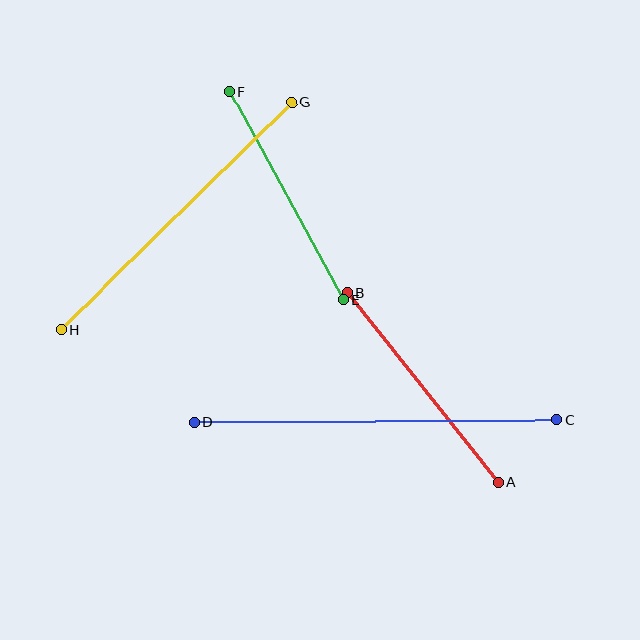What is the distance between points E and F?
The distance is approximately 237 pixels.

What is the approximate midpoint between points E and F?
The midpoint is at approximately (287, 196) pixels.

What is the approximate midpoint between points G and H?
The midpoint is at approximately (176, 216) pixels.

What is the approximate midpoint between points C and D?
The midpoint is at approximately (376, 421) pixels.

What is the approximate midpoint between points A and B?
The midpoint is at approximately (423, 387) pixels.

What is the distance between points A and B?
The distance is approximately 242 pixels.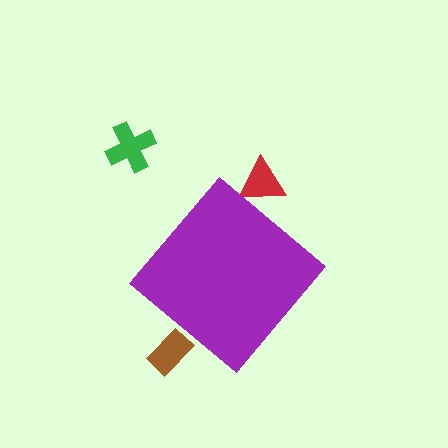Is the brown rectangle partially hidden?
Yes, the brown rectangle is partially hidden behind the purple diamond.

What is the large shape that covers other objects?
A purple diamond.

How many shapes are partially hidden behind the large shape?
2 shapes are partially hidden.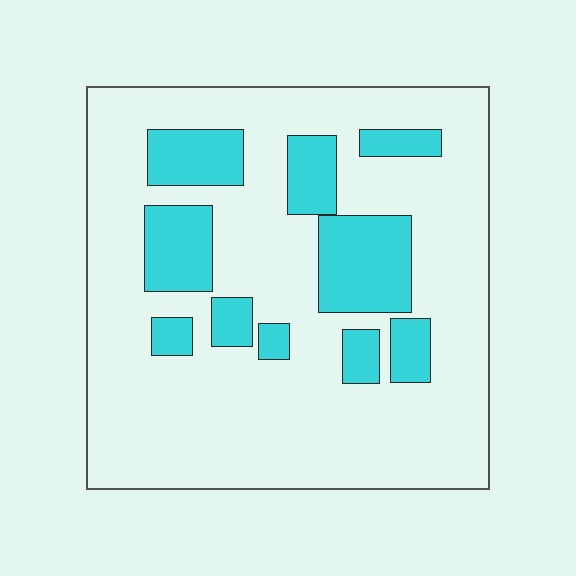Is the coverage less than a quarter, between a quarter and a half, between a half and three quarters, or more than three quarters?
Less than a quarter.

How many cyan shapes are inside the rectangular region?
10.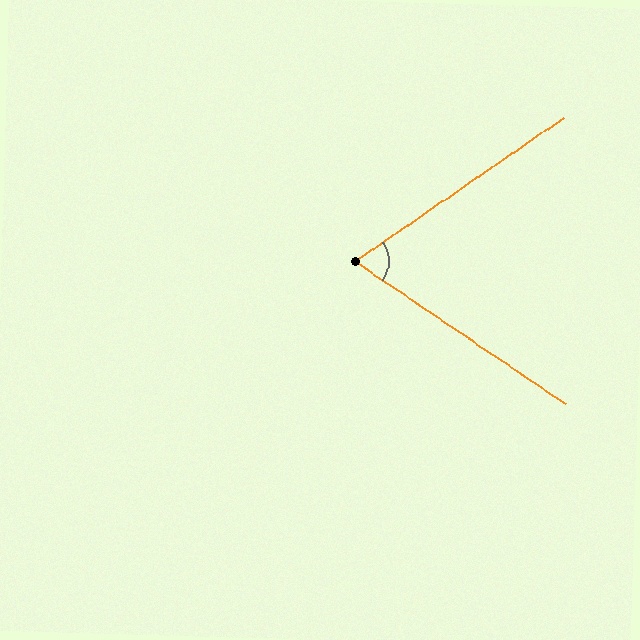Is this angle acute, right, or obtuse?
It is acute.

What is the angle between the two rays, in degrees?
Approximately 68 degrees.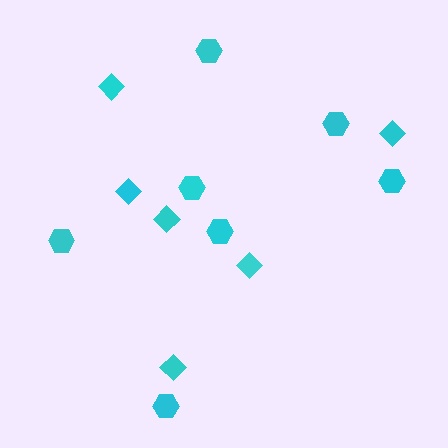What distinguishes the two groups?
There are 2 groups: one group of diamonds (6) and one group of hexagons (7).